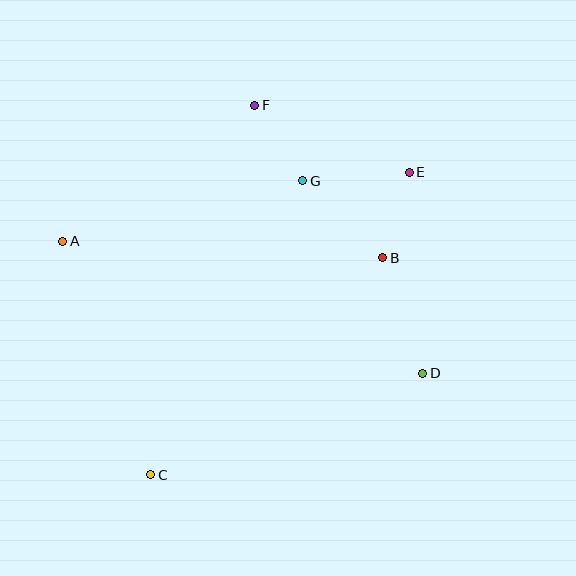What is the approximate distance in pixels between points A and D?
The distance between A and D is approximately 383 pixels.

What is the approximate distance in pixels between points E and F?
The distance between E and F is approximately 168 pixels.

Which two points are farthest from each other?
Points C and E are farthest from each other.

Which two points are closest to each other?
Points F and G are closest to each other.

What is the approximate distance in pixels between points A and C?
The distance between A and C is approximately 249 pixels.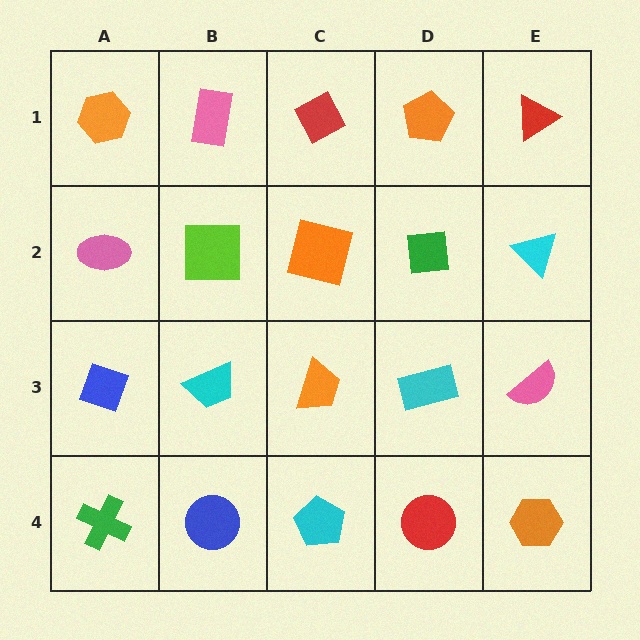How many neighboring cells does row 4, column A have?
2.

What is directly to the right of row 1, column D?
A red triangle.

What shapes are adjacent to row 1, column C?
An orange square (row 2, column C), a pink rectangle (row 1, column B), an orange pentagon (row 1, column D).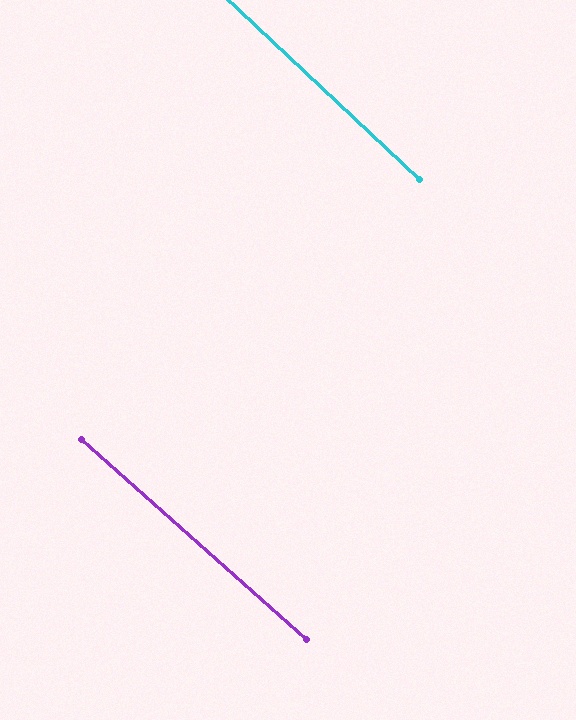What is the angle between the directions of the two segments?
Approximately 2 degrees.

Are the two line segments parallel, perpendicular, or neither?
Parallel — their directions differ by only 1.7°.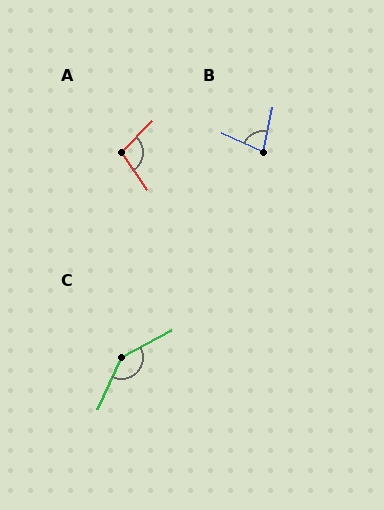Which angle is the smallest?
B, at approximately 77 degrees.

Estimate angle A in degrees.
Approximately 100 degrees.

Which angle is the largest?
C, at approximately 142 degrees.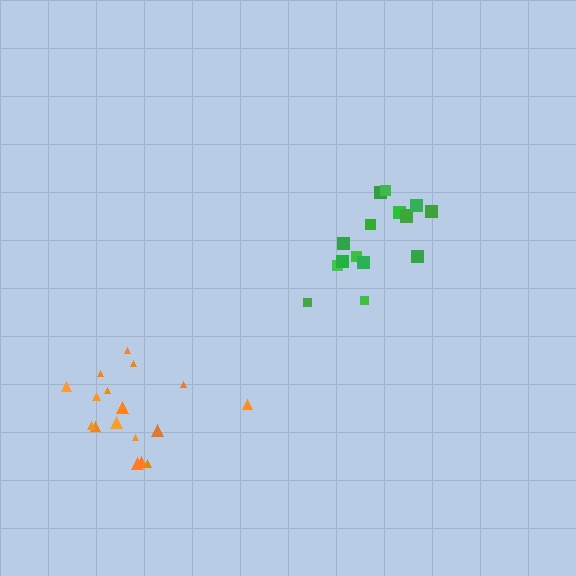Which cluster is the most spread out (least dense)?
Green.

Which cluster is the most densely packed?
Orange.